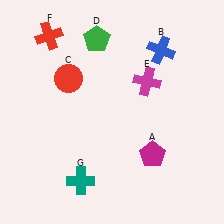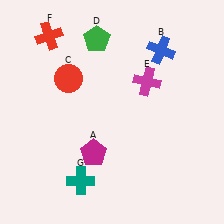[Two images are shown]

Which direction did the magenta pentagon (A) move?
The magenta pentagon (A) moved left.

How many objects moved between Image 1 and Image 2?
1 object moved between the two images.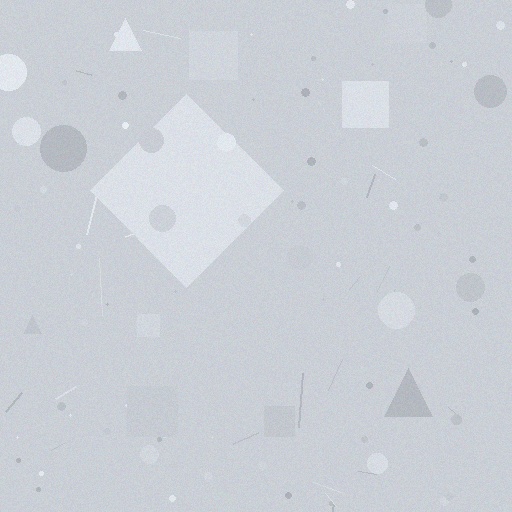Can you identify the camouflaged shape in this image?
The camouflaged shape is a diamond.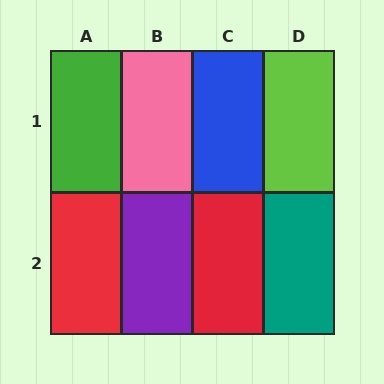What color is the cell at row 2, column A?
Red.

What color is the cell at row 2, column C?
Red.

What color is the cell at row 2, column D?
Teal.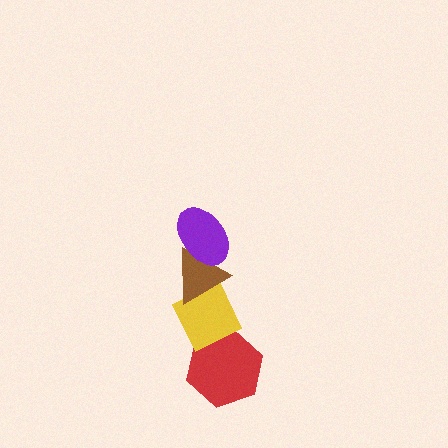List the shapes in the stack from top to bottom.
From top to bottom: the purple ellipse, the brown triangle, the yellow diamond, the red hexagon.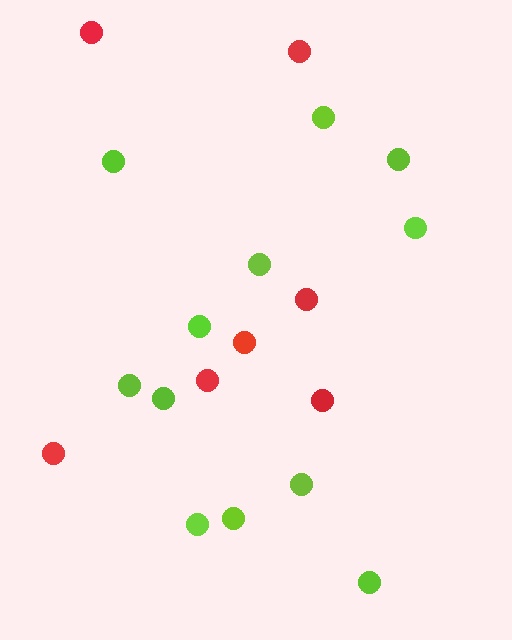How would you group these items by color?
There are 2 groups: one group of lime circles (12) and one group of red circles (7).